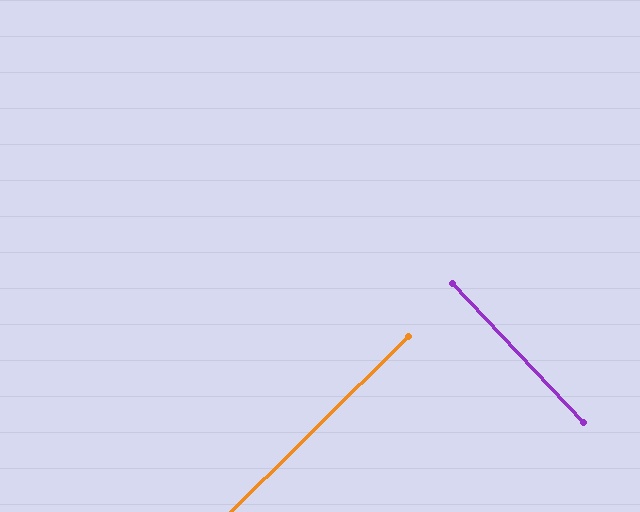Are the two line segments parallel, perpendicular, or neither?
Perpendicular — they meet at approximately 89°.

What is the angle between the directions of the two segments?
Approximately 89 degrees.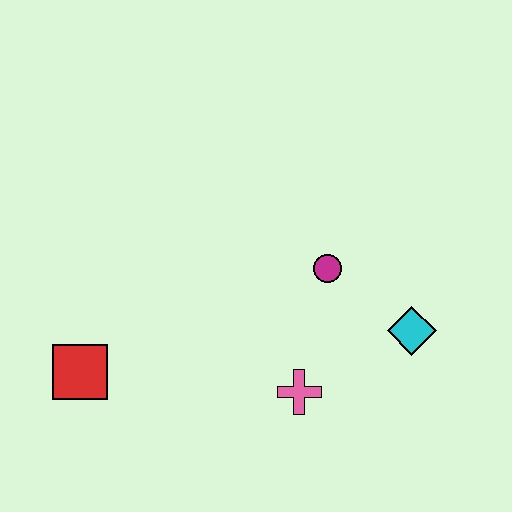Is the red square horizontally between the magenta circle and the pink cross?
No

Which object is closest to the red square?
The pink cross is closest to the red square.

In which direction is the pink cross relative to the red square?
The pink cross is to the right of the red square.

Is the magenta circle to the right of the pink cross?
Yes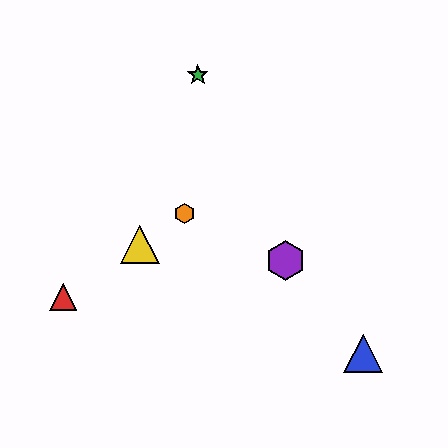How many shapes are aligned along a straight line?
3 shapes (the red triangle, the yellow triangle, the orange hexagon) are aligned along a straight line.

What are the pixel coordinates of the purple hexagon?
The purple hexagon is at (286, 261).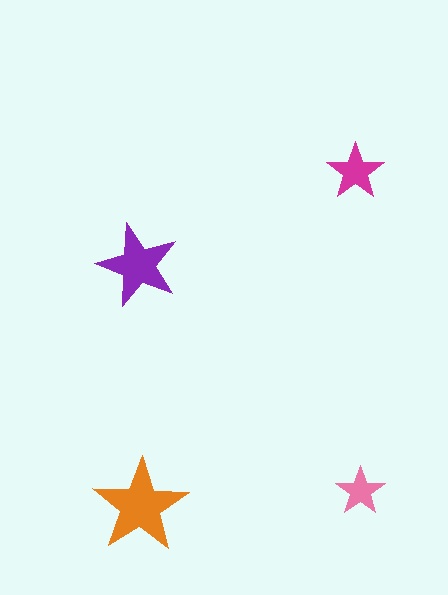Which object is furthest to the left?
The purple star is leftmost.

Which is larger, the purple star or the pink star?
The purple one.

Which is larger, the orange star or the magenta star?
The orange one.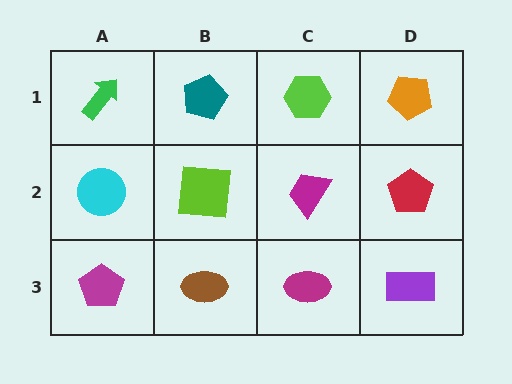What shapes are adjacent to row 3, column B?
A lime square (row 2, column B), a magenta pentagon (row 3, column A), a magenta ellipse (row 3, column C).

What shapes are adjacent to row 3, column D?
A red pentagon (row 2, column D), a magenta ellipse (row 3, column C).